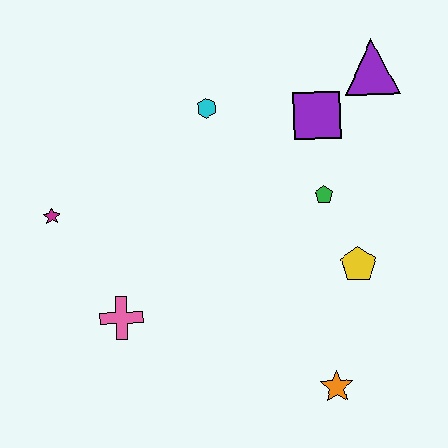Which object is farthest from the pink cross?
The purple triangle is farthest from the pink cross.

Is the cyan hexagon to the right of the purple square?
No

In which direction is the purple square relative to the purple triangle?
The purple square is to the left of the purple triangle.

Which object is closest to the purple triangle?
The purple square is closest to the purple triangle.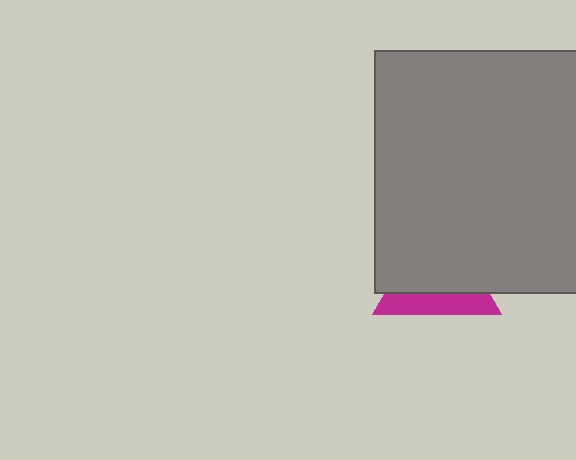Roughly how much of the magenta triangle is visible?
A small part of it is visible (roughly 35%).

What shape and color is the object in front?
The object in front is a gray square.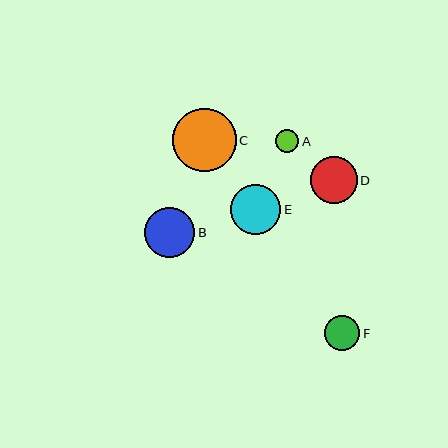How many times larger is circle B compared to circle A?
Circle B is approximately 2.2 times the size of circle A.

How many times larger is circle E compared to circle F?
Circle E is approximately 1.5 times the size of circle F.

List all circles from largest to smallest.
From largest to smallest: C, E, B, D, F, A.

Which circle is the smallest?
Circle A is the smallest with a size of approximately 23 pixels.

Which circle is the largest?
Circle C is the largest with a size of approximately 63 pixels.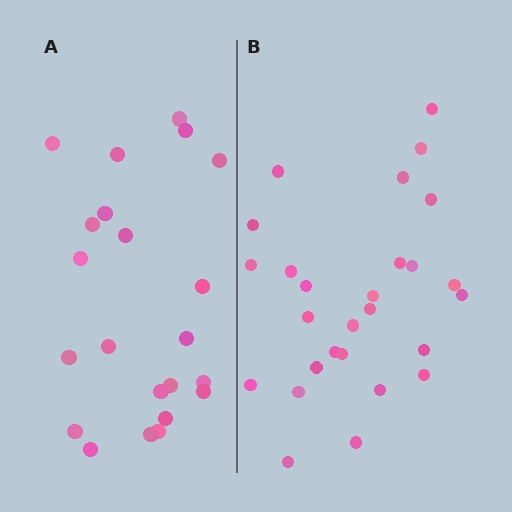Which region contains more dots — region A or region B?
Region B (the right region) has more dots.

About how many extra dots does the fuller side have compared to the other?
Region B has about 5 more dots than region A.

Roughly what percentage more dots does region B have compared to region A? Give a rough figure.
About 25% more.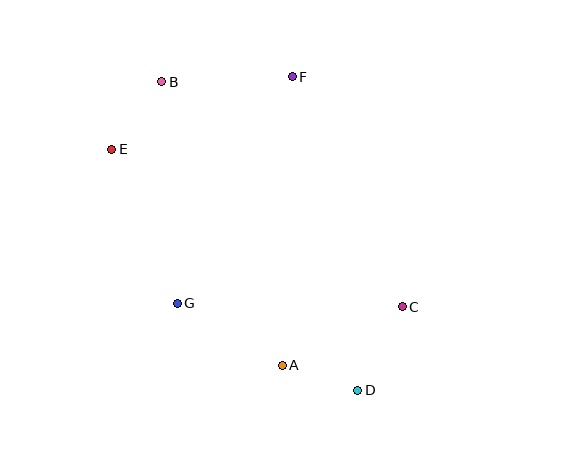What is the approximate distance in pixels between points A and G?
The distance between A and G is approximately 122 pixels.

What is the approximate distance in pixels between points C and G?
The distance between C and G is approximately 225 pixels.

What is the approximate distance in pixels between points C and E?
The distance between C and E is approximately 331 pixels.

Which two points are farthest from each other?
Points B and D are farthest from each other.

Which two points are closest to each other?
Points A and D are closest to each other.